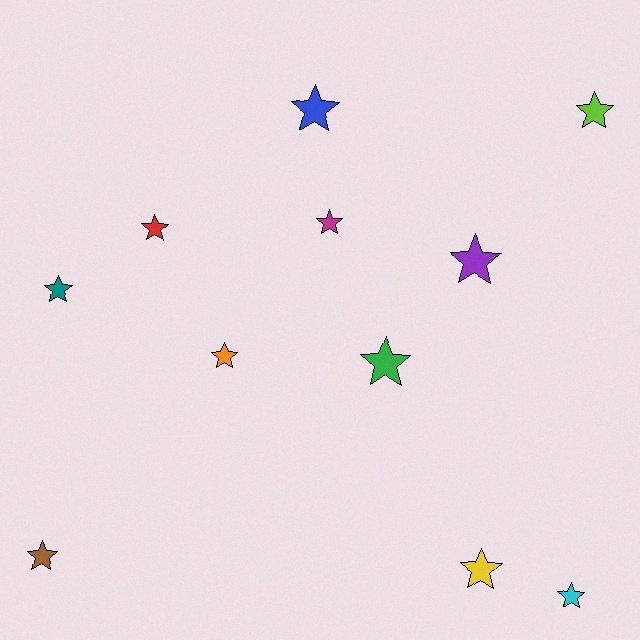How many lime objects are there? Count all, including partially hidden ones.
There is 1 lime object.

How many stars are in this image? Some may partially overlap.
There are 11 stars.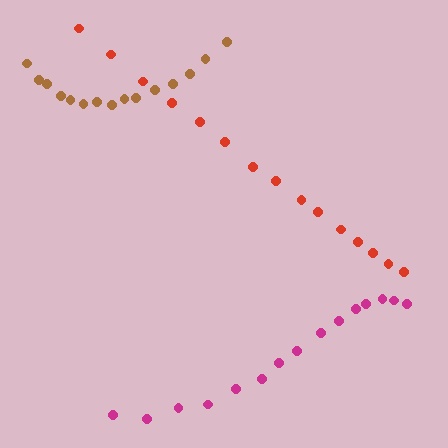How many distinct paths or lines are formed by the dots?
There are 3 distinct paths.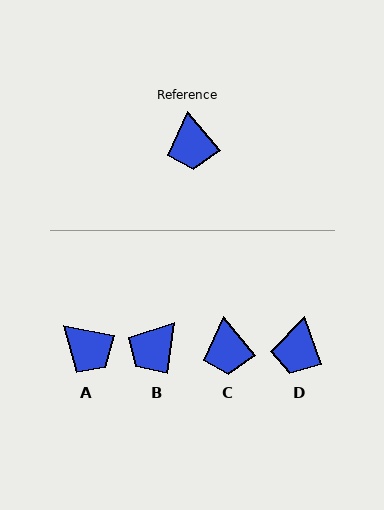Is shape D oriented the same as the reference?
No, it is off by about 20 degrees.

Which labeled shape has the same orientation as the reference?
C.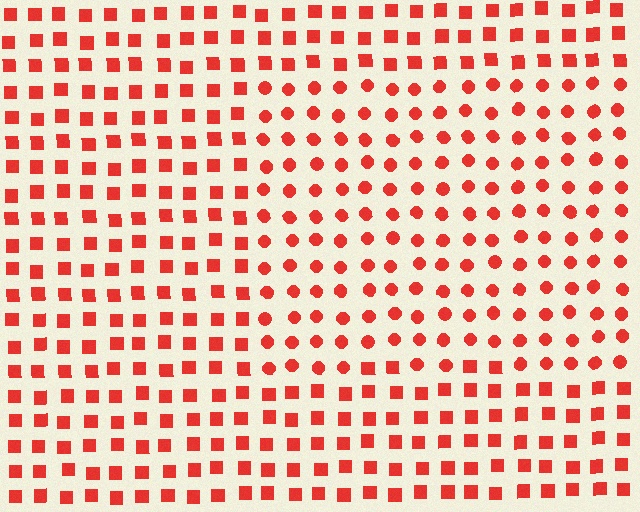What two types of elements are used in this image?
The image uses circles inside the rectangle region and squares outside it.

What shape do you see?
I see a rectangle.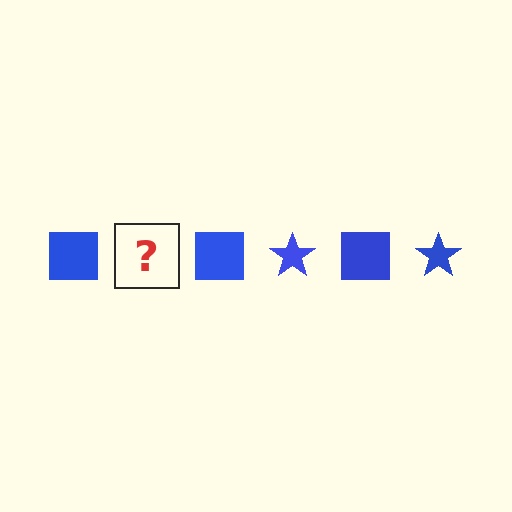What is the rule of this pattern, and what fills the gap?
The rule is that the pattern cycles through square, star shapes in blue. The gap should be filled with a blue star.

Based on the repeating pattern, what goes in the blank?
The blank should be a blue star.